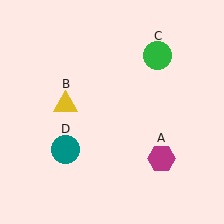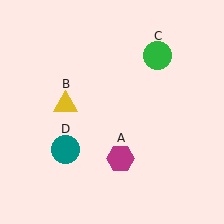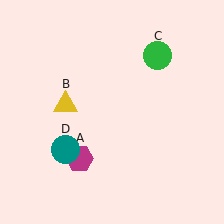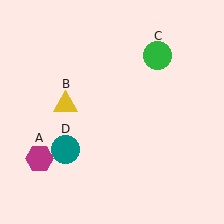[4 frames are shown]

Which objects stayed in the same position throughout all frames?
Yellow triangle (object B) and green circle (object C) and teal circle (object D) remained stationary.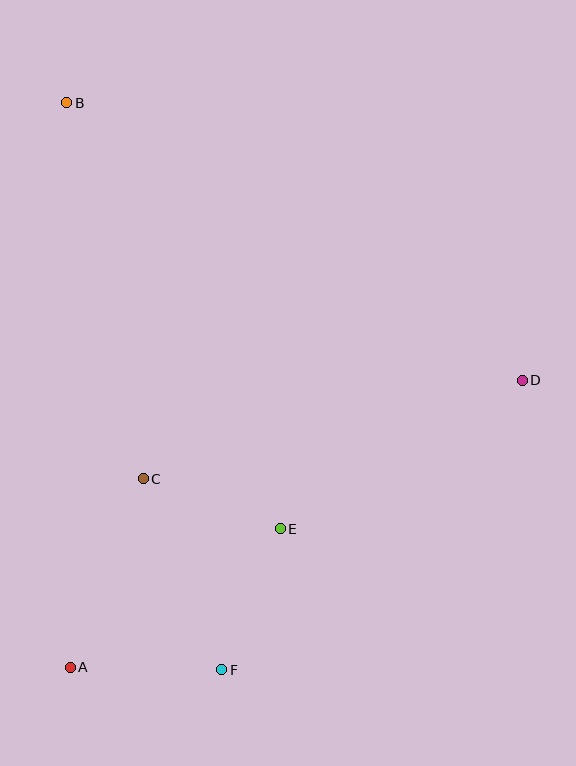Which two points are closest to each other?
Points C and E are closest to each other.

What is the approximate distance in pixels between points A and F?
The distance between A and F is approximately 152 pixels.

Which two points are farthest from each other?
Points B and F are farthest from each other.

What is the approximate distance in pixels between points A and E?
The distance between A and E is approximately 252 pixels.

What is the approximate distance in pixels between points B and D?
The distance between B and D is approximately 533 pixels.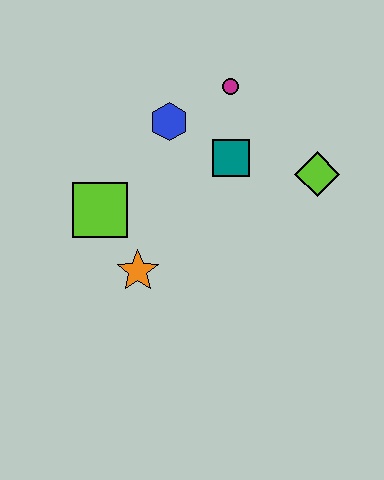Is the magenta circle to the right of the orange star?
Yes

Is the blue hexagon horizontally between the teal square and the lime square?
Yes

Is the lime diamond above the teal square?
No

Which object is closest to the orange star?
The lime square is closest to the orange star.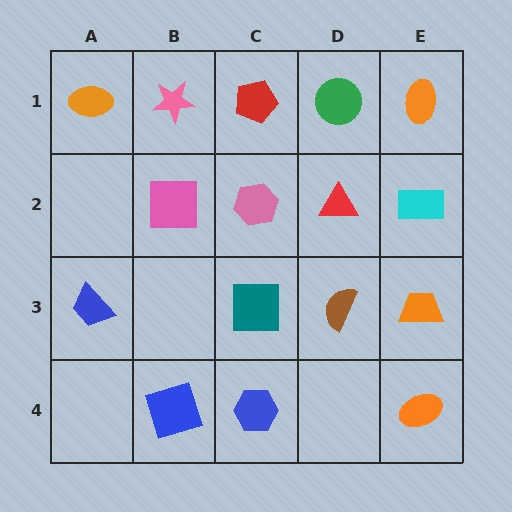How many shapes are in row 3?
4 shapes.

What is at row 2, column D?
A red triangle.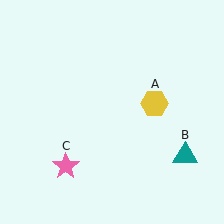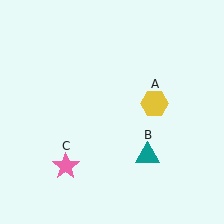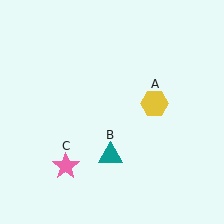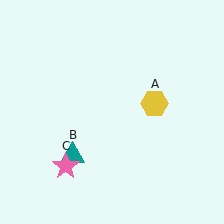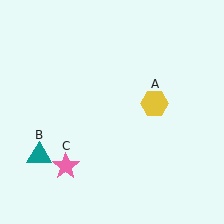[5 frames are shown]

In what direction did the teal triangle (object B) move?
The teal triangle (object B) moved left.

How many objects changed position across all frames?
1 object changed position: teal triangle (object B).